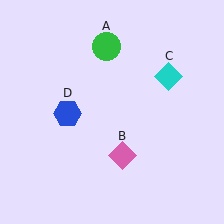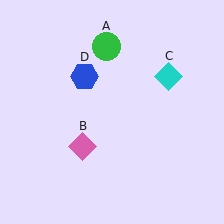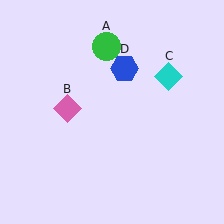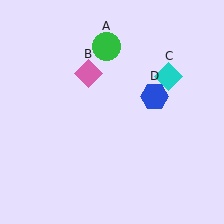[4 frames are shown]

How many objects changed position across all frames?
2 objects changed position: pink diamond (object B), blue hexagon (object D).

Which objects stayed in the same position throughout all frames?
Green circle (object A) and cyan diamond (object C) remained stationary.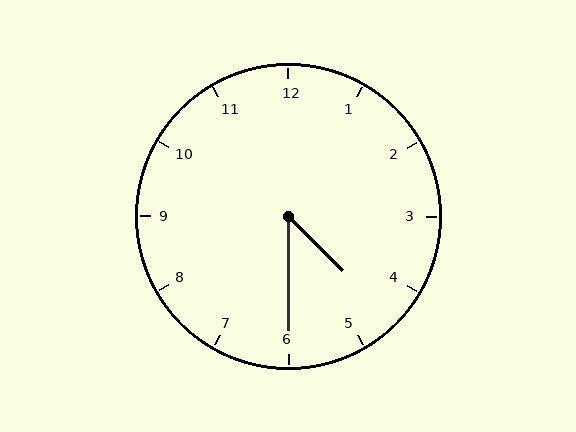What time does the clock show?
4:30.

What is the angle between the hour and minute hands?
Approximately 45 degrees.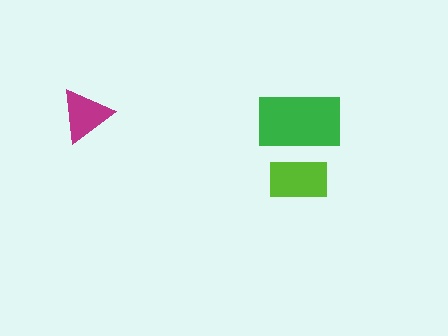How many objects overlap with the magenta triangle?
0 objects overlap with the magenta triangle.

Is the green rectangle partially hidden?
Yes, it is partially covered by another shape.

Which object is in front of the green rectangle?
The lime rectangle is in front of the green rectangle.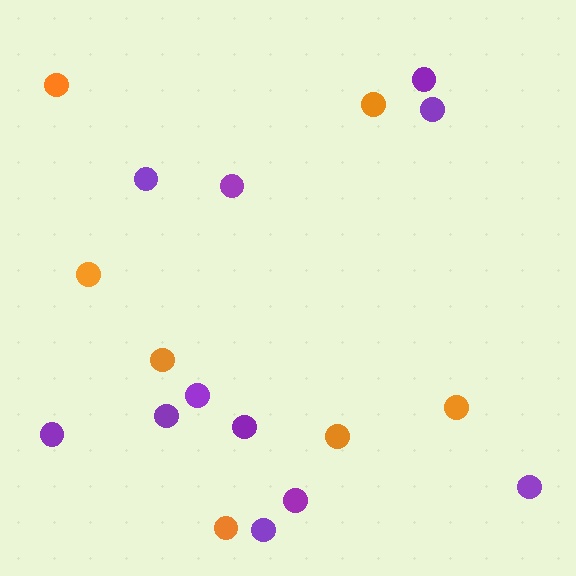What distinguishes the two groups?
There are 2 groups: one group of orange circles (7) and one group of purple circles (11).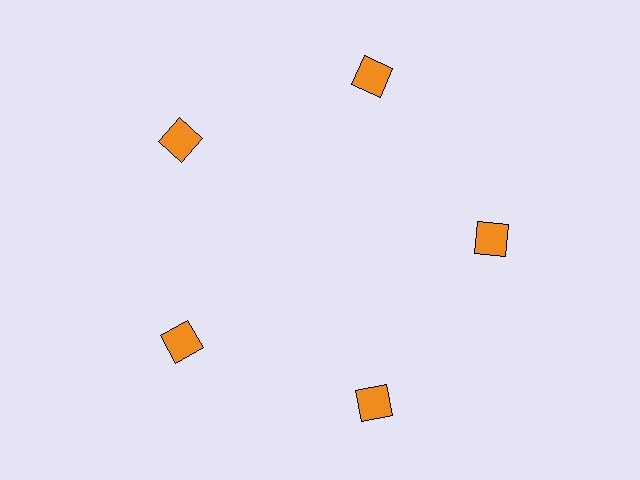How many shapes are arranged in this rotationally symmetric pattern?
There are 5 shapes, arranged in 5 groups of 1.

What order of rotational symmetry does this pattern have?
This pattern has 5-fold rotational symmetry.